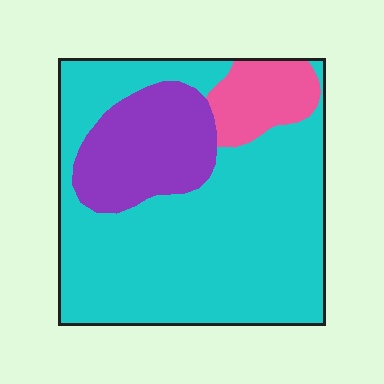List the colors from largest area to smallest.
From largest to smallest: cyan, purple, pink.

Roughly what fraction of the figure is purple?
Purple takes up about one fifth (1/5) of the figure.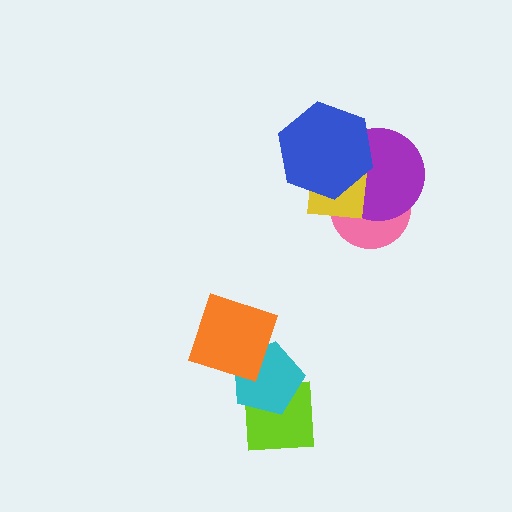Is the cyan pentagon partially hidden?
Yes, it is partially covered by another shape.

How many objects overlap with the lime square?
1 object overlaps with the lime square.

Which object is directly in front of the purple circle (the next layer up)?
The yellow square is directly in front of the purple circle.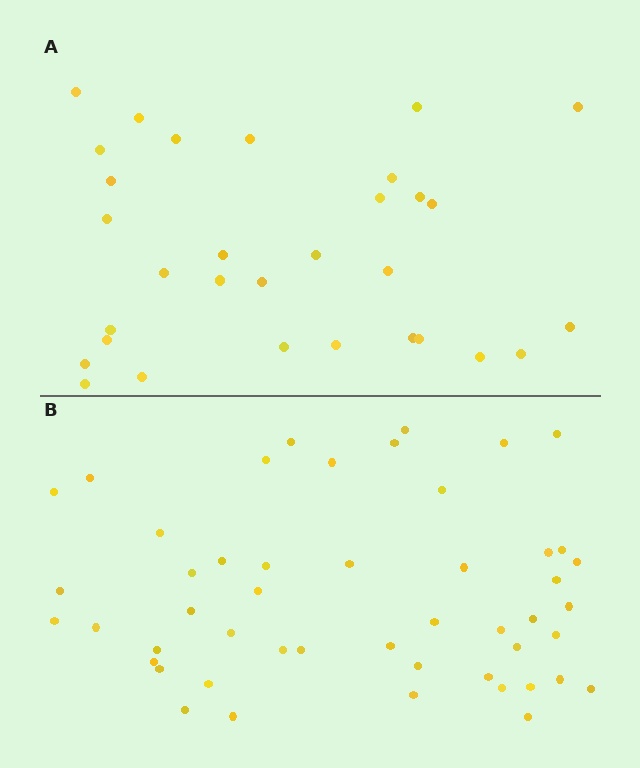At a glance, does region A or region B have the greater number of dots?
Region B (the bottom region) has more dots.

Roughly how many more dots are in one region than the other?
Region B has approximately 20 more dots than region A.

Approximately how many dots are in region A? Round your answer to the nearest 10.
About 30 dots. (The exact count is 31, which rounds to 30.)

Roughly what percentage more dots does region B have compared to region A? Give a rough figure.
About 60% more.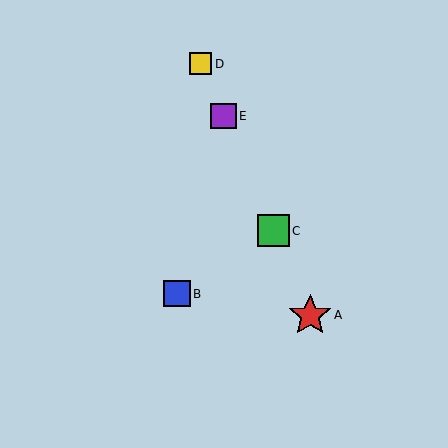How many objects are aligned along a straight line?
4 objects (A, C, D, E) are aligned along a straight line.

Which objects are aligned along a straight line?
Objects A, C, D, E are aligned along a straight line.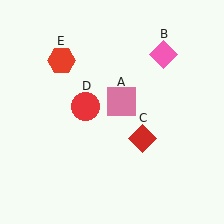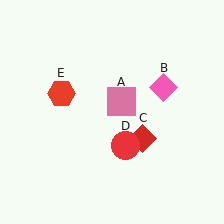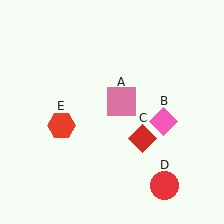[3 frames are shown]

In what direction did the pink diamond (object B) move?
The pink diamond (object B) moved down.